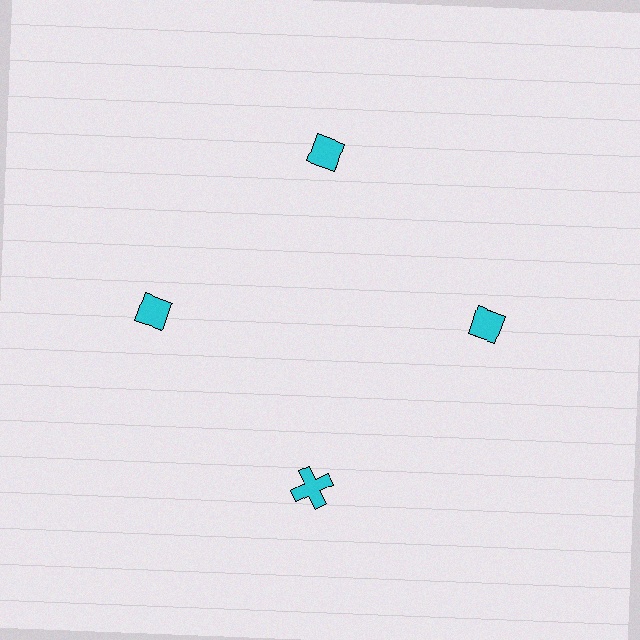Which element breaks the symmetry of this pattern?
The cyan cross at roughly the 6 o'clock position breaks the symmetry. All other shapes are cyan diamonds.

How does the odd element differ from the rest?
It has a different shape: cross instead of diamond.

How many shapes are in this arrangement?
There are 4 shapes arranged in a ring pattern.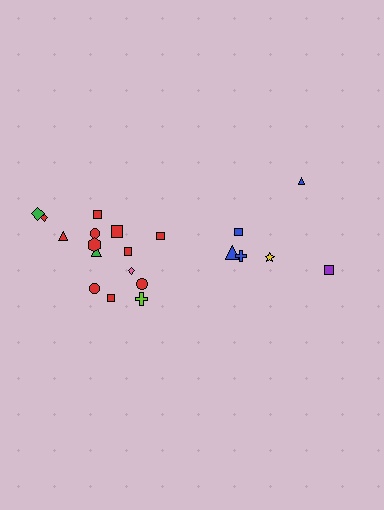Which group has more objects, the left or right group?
The left group.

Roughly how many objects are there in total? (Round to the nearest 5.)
Roughly 20 objects in total.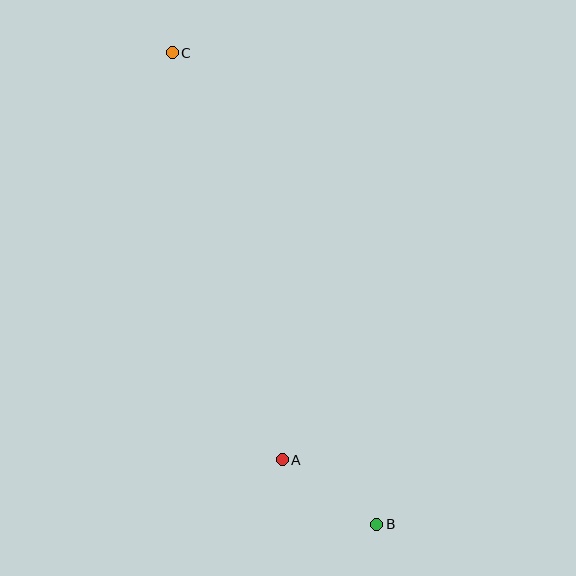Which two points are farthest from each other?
Points B and C are farthest from each other.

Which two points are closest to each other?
Points A and B are closest to each other.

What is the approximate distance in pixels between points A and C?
The distance between A and C is approximately 421 pixels.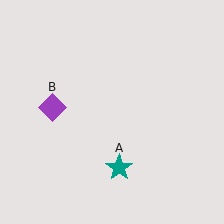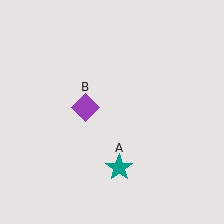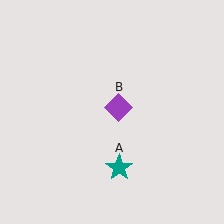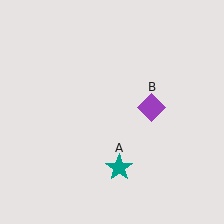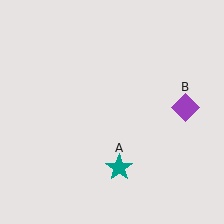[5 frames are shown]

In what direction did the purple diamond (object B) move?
The purple diamond (object B) moved right.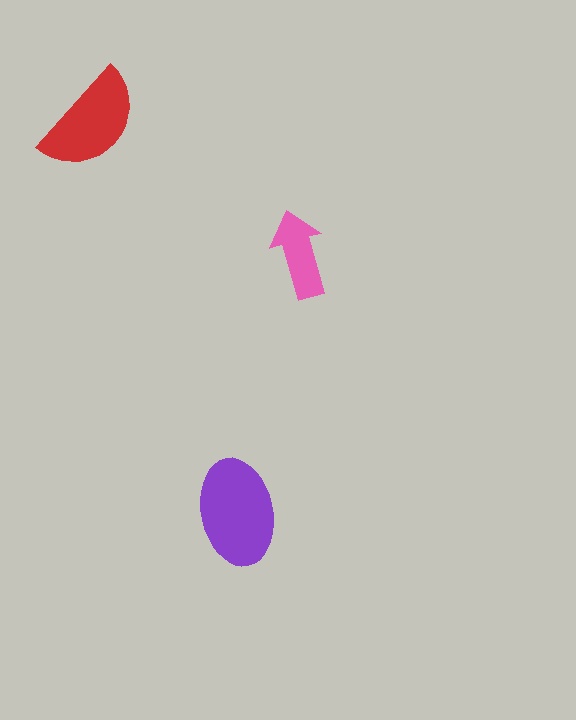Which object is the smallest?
The pink arrow.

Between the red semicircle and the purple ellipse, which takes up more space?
The purple ellipse.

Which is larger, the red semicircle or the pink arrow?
The red semicircle.